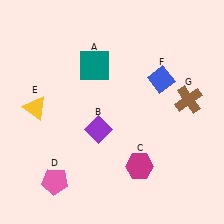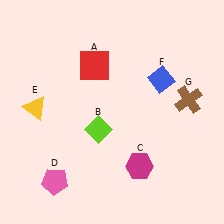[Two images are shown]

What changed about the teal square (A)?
In Image 1, A is teal. In Image 2, it changed to red.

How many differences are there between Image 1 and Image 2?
There are 2 differences between the two images.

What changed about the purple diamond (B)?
In Image 1, B is purple. In Image 2, it changed to lime.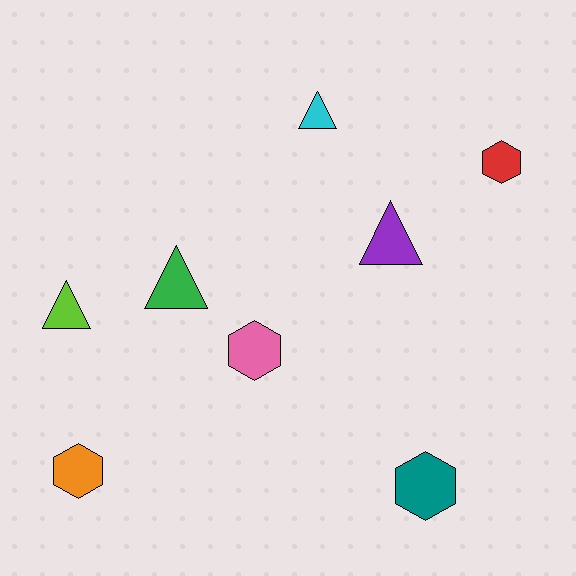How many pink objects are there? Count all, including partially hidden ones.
There is 1 pink object.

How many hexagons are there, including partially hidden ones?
There are 4 hexagons.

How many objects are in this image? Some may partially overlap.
There are 8 objects.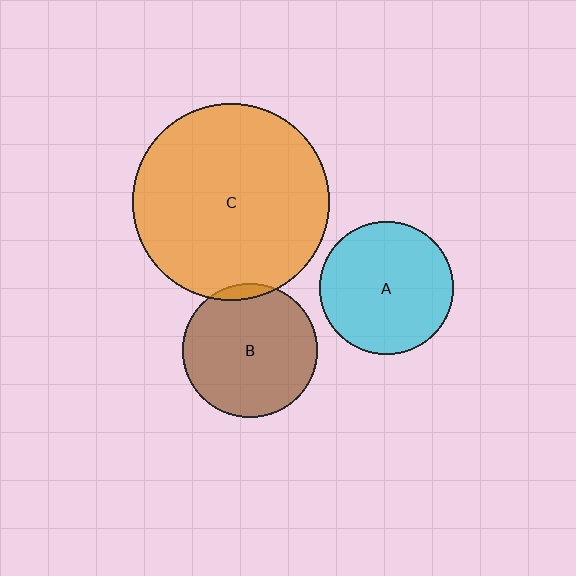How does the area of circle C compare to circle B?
Approximately 2.1 times.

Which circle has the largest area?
Circle C (orange).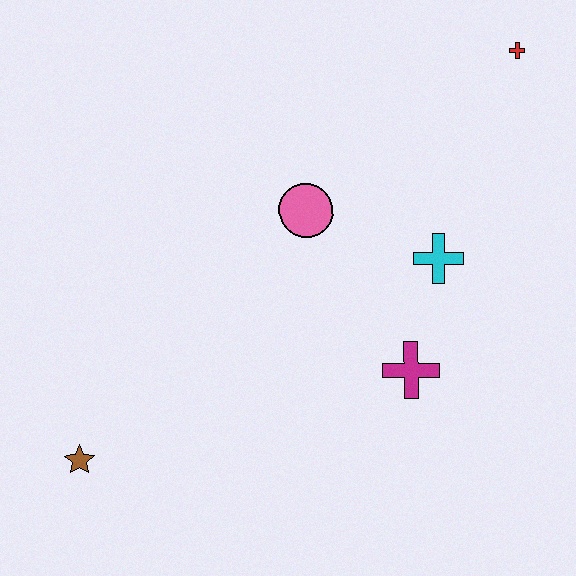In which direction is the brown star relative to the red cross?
The brown star is to the left of the red cross.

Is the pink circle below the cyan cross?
No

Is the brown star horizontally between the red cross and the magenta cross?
No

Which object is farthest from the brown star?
The red cross is farthest from the brown star.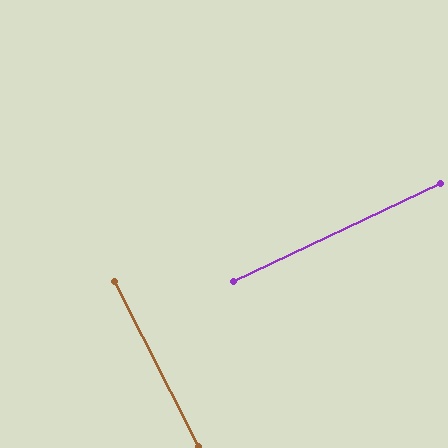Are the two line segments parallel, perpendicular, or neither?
Perpendicular — they meet at approximately 88°.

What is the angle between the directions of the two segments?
Approximately 88 degrees.